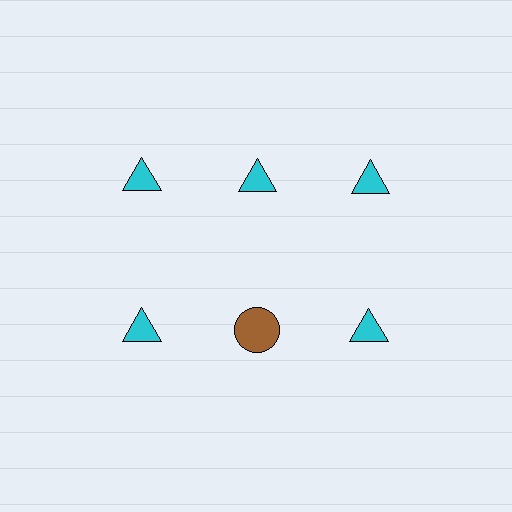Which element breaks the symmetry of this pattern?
The brown circle in the second row, second from left column breaks the symmetry. All other shapes are cyan triangles.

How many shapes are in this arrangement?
There are 6 shapes arranged in a grid pattern.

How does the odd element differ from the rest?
It differs in both color (brown instead of cyan) and shape (circle instead of triangle).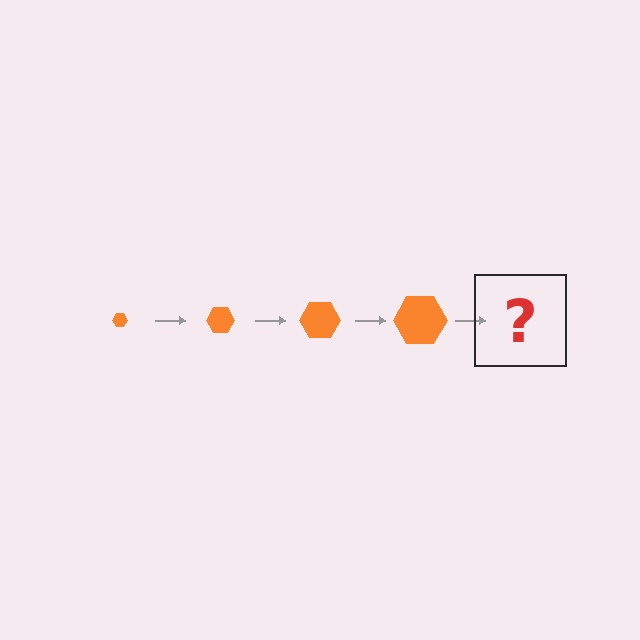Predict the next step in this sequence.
The next step is an orange hexagon, larger than the previous one.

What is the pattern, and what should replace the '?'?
The pattern is that the hexagon gets progressively larger each step. The '?' should be an orange hexagon, larger than the previous one.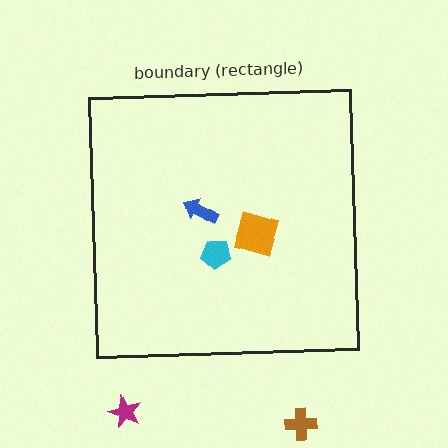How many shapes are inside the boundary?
3 inside, 2 outside.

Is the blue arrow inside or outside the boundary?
Inside.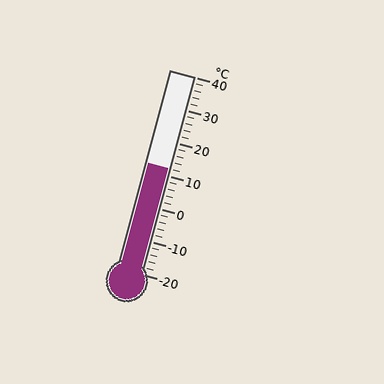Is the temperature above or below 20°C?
The temperature is below 20°C.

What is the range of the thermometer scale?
The thermometer scale ranges from -20°C to 40°C.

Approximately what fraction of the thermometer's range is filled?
The thermometer is filled to approximately 55% of its range.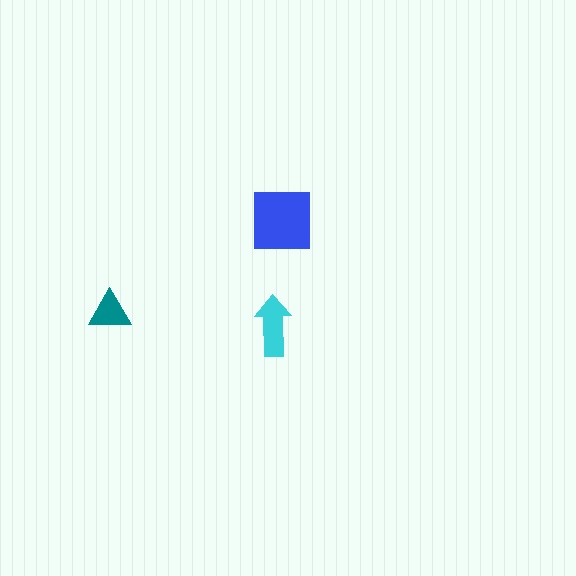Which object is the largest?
The blue square.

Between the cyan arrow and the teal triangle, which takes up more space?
The cyan arrow.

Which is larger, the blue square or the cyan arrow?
The blue square.